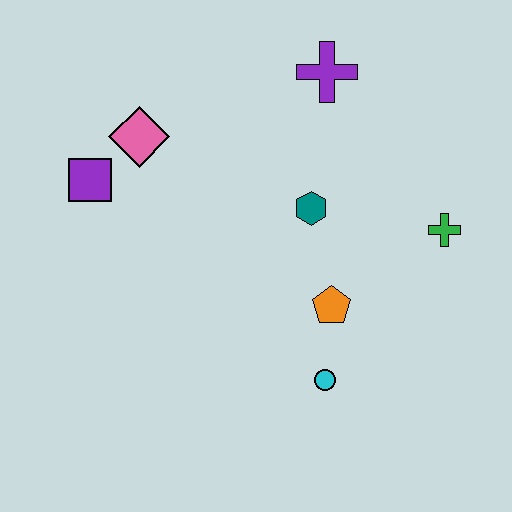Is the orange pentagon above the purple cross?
No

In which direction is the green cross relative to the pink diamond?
The green cross is to the right of the pink diamond.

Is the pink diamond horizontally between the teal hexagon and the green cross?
No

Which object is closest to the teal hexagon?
The orange pentagon is closest to the teal hexagon.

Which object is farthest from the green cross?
The purple square is farthest from the green cross.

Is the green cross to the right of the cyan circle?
Yes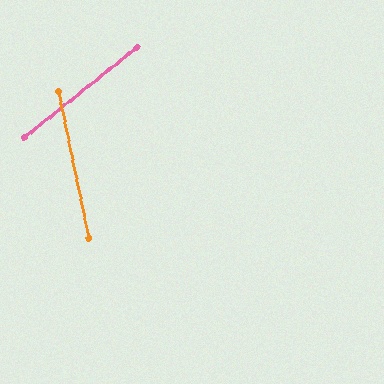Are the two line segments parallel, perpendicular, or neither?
Neither parallel nor perpendicular — they differ by about 63°.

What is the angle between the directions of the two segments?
Approximately 63 degrees.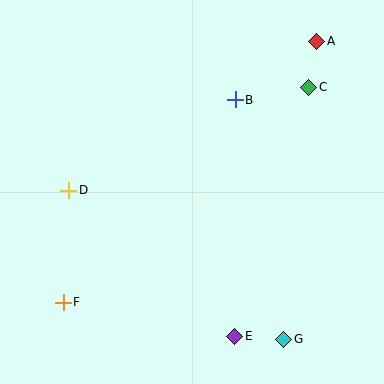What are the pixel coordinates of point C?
Point C is at (309, 87).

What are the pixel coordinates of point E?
Point E is at (235, 336).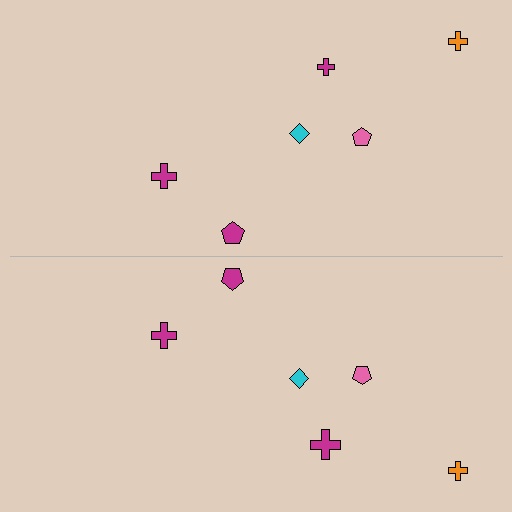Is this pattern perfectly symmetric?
No, the pattern is not perfectly symmetric. The magenta cross on the bottom side has a different size than its mirror counterpart.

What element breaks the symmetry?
The magenta cross on the bottom side has a different size than its mirror counterpart.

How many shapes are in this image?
There are 12 shapes in this image.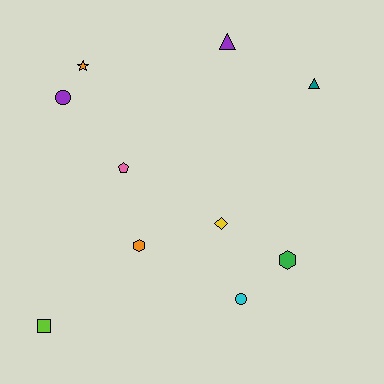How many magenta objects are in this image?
There are no magenta objects.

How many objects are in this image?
There are 10 objects.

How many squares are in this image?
There is 1 square.